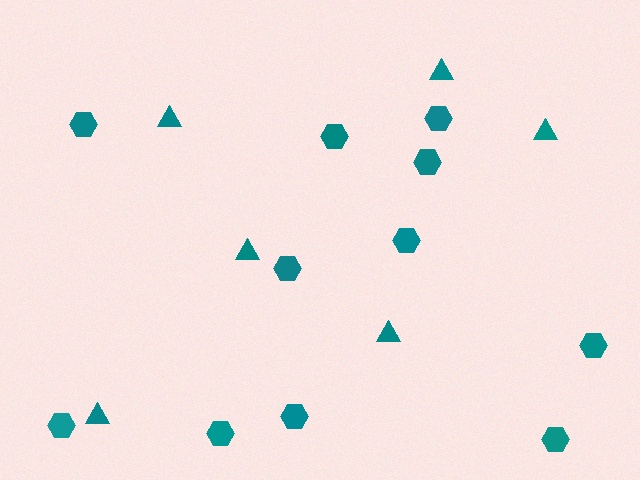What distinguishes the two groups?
There are 2 groups: one group of triangles (6) and one group of hexagons (11).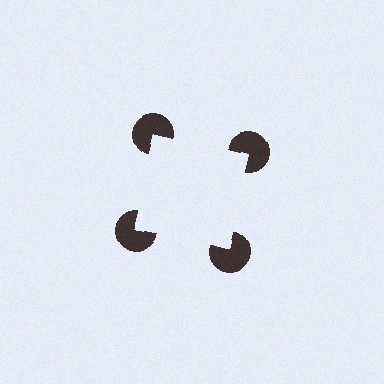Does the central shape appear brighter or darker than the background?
It typically appears slightly brighter than the background, even though no actual brightness change is drawn.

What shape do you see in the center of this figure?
An illusory square — its edges are inferred from the aligned wedge cuts in the pac-man discs, not physically drawn.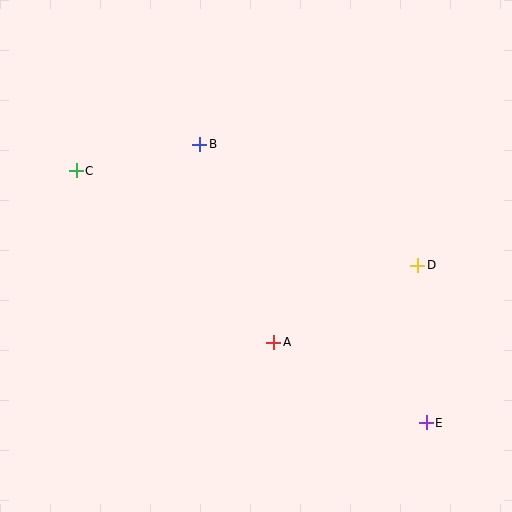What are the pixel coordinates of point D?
Point D is at (418, 265).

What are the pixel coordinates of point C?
Point C is at (76, 171).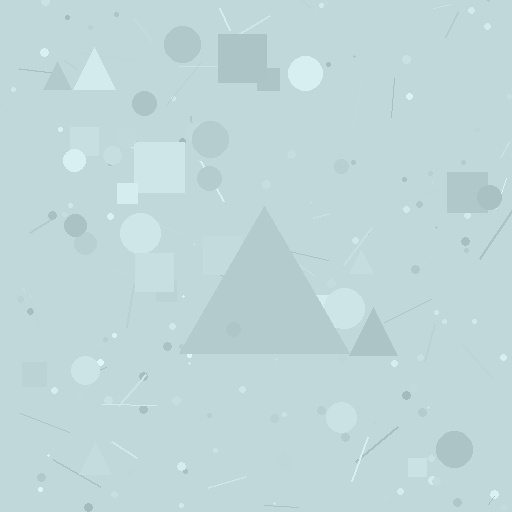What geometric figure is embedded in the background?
A triangle is embedded in the background.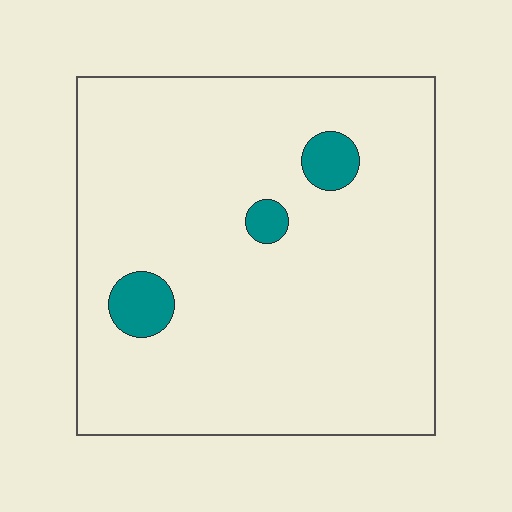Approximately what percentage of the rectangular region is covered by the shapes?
Approximately 5%.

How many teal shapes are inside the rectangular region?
3.